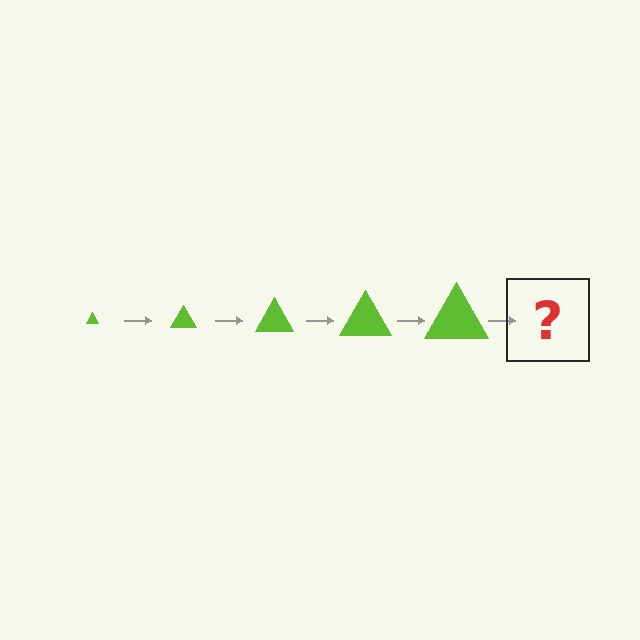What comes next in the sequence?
The next element should be a lime triangle, larger than the previous one.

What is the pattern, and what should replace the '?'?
The pattern is that the triangle gets progressively larger each step. The '?' should be a lime triangle, larger than the previous one.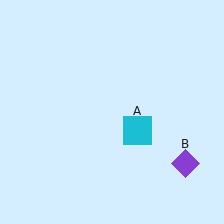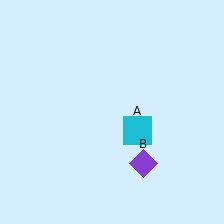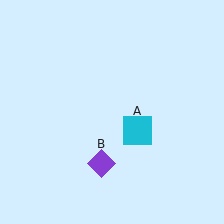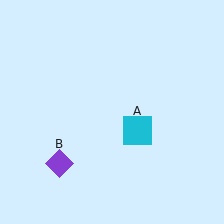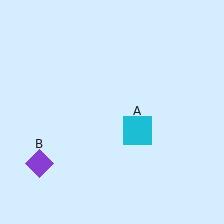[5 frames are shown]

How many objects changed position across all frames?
1 object changed position: purple diamond (object B).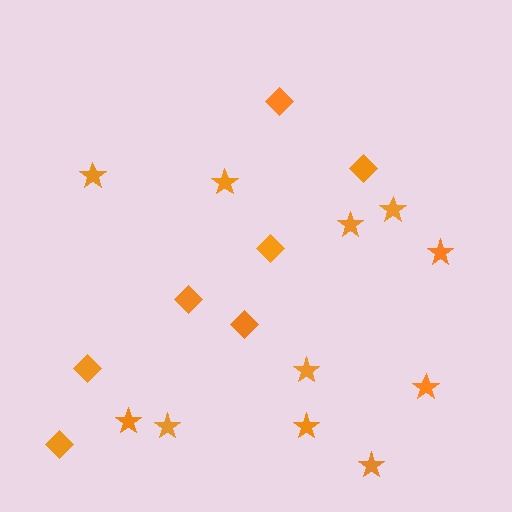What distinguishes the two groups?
There are 2 groups: one group of diamonds (7) and one group of stars (11).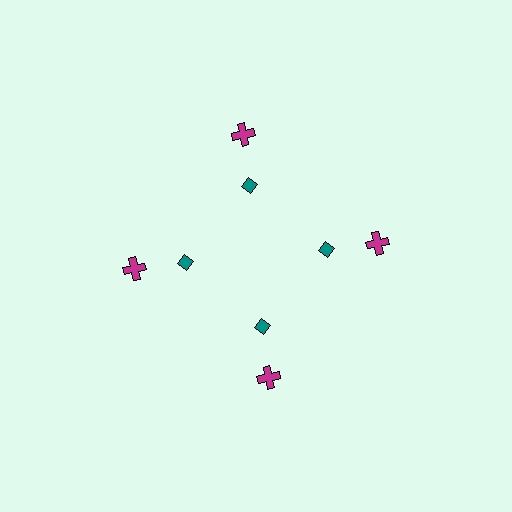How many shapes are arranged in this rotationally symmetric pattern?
There are 8 shapes, arranged in 4 groups of 2.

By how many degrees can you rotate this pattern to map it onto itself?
The pattern maps onto itself every 90 degrees of rotation.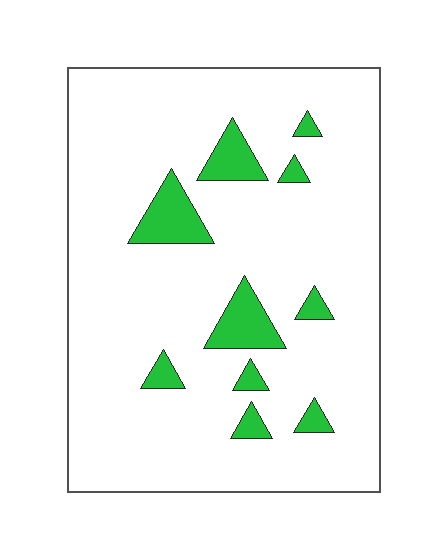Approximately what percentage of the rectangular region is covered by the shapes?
Approximately 10%.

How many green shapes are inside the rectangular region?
10.